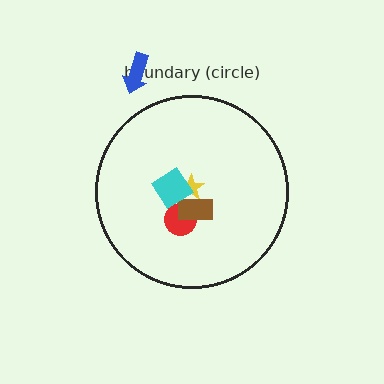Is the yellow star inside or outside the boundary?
Inside.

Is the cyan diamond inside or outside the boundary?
Inside.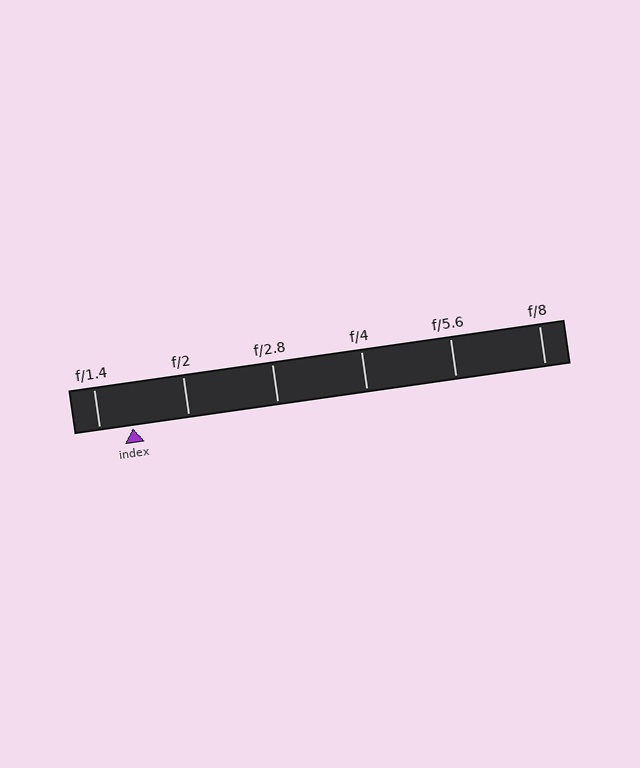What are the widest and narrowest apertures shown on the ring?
The widest aperture shown is f/1.4 and the narrowest is f/8.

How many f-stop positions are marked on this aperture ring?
There are 6 f-stop positions marked.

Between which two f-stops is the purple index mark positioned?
The index mark is between f/1.4 and f/2.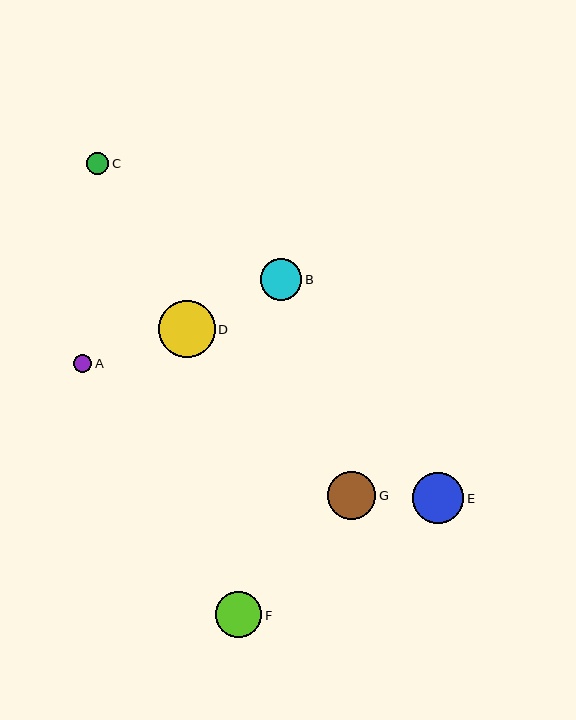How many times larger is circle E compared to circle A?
Circle E is approximately 2.8 times the size of circle A.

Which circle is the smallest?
Circle A is the smallest with a size of approximately 18 pixels.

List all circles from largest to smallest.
From largest to smallest: D, E, G, F, B, C, A.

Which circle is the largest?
Circle D is the largest with a size of approximately 57 pixels.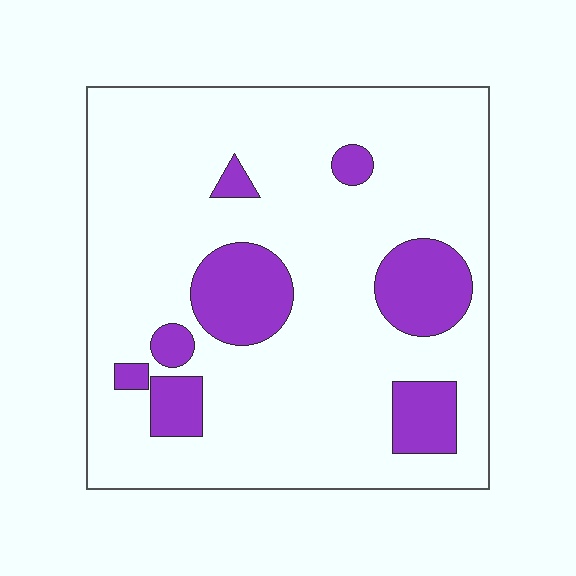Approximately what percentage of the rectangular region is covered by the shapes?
Approximately 20%.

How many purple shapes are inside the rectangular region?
8.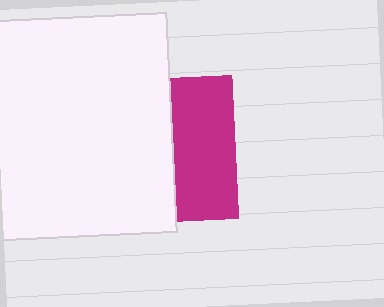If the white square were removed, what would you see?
You would see the complete magenta square.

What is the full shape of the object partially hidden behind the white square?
The partially hidden object is a magenta square.